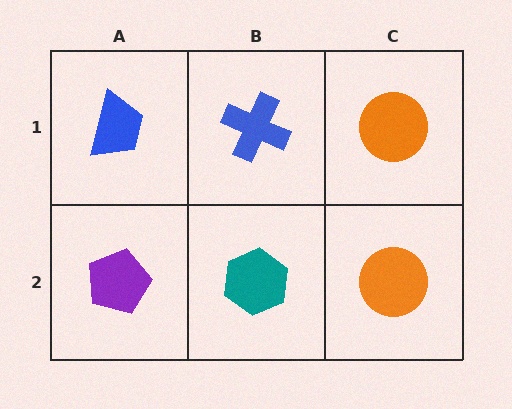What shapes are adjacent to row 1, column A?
A purple pentagon (row 2, column A), a blue cross (row 1, column B).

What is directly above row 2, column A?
A blue trapezoid.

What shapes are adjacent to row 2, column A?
A blue trapezoid (row 1, column A), a teal hexagon (row 2, column B).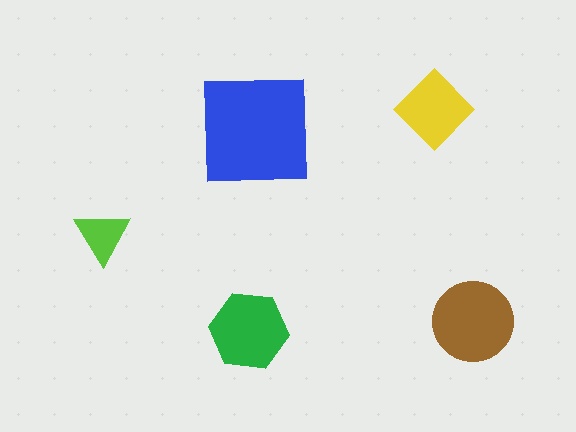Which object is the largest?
The blue square.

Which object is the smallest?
The lime triangle.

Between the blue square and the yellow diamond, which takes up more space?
The blue square.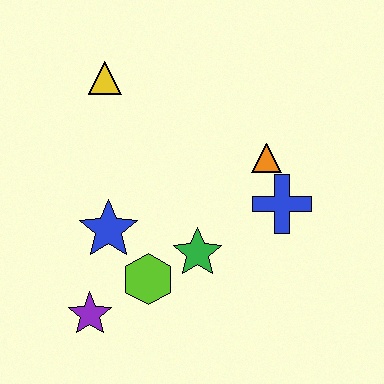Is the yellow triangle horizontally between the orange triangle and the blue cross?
No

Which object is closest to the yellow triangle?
The blue star is closest to the yellow triangle.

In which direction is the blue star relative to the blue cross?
The blue star is to the left of the blue cross.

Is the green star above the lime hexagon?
Yes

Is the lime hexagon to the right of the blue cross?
No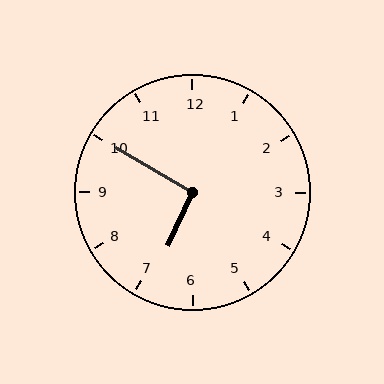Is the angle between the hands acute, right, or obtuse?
It is right.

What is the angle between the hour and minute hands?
Approximately 95 degrees.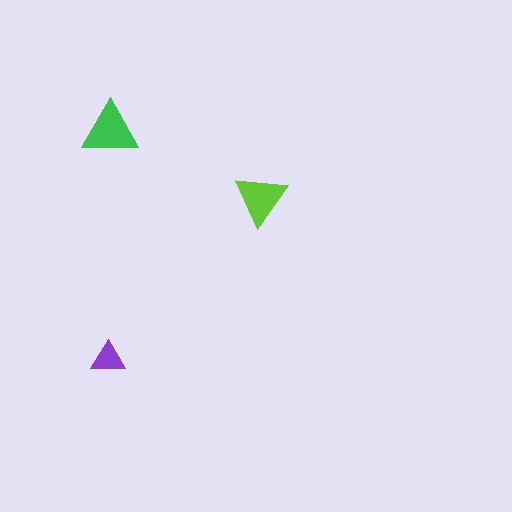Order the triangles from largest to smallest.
the green one, the lime one, the purple one.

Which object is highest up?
The green triangle is topmost.